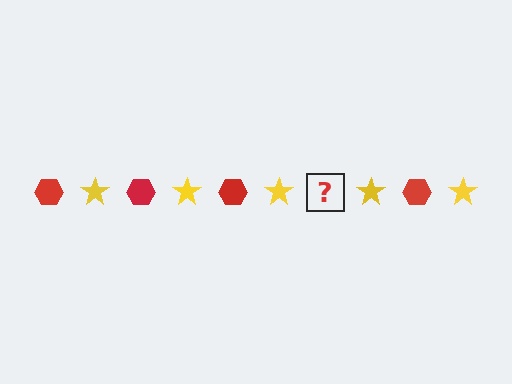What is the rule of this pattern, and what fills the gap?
The rule is that the pattern alternates between red hexagon and yellow star. The gap should be filled with a red hexagon.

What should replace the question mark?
The question mark should be replaced with a red hexagon.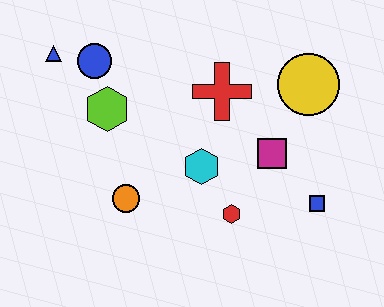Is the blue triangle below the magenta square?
No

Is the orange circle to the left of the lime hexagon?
No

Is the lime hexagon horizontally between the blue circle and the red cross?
Yes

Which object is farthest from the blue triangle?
The blue square is farthest from the blue triangle.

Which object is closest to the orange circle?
The cyan hexagon is closest to the orange circle.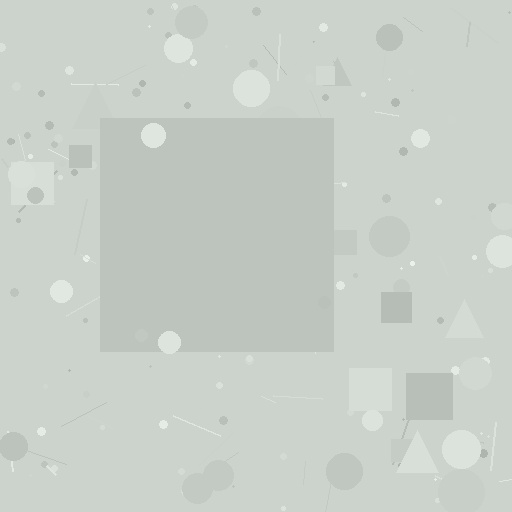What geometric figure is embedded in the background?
A square is embedded in the background.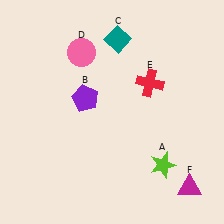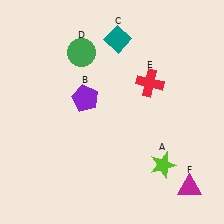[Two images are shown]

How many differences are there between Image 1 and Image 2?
There is 1 difference between the two images.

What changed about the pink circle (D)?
In Image 1, D is pink. In Image 2, it changed to green.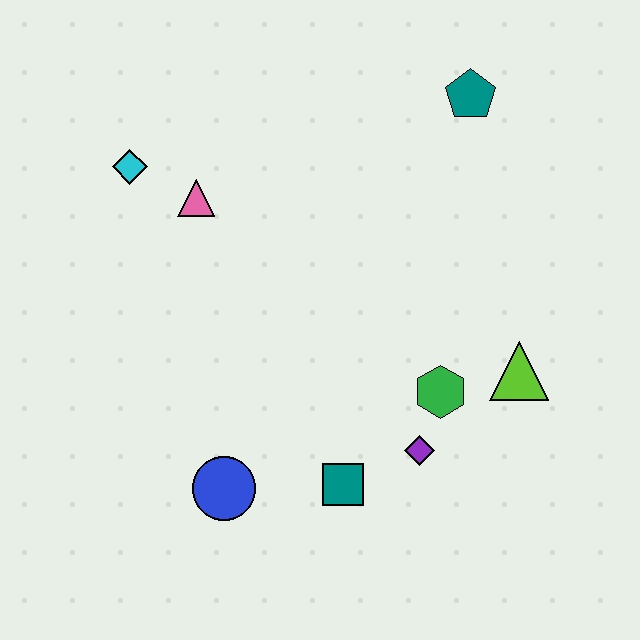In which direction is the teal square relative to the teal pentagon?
The teal square is below the teal pentagon.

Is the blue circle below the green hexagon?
Yes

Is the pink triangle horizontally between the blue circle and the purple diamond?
No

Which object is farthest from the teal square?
The teal pentagon is farthest from the teal square.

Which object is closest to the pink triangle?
The cyan diamond is closest to the pink triangle.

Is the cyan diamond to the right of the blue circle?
No